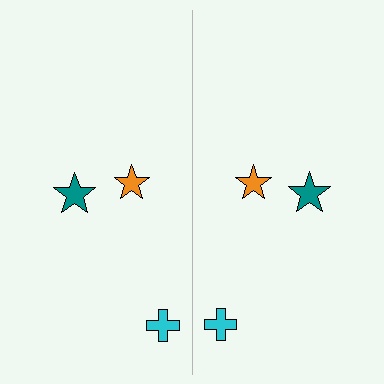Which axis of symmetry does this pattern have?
The pattern has a vertical axis of symmetry running through the center of the image.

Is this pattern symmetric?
Yes, this pattern has bilateral (reflection) symmetry.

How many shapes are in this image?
There are 6 shapes in this image.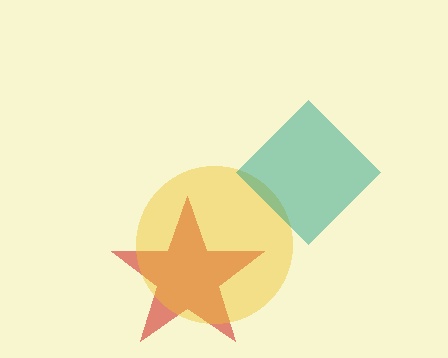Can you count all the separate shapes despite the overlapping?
Yes, there are 3 separate shapes.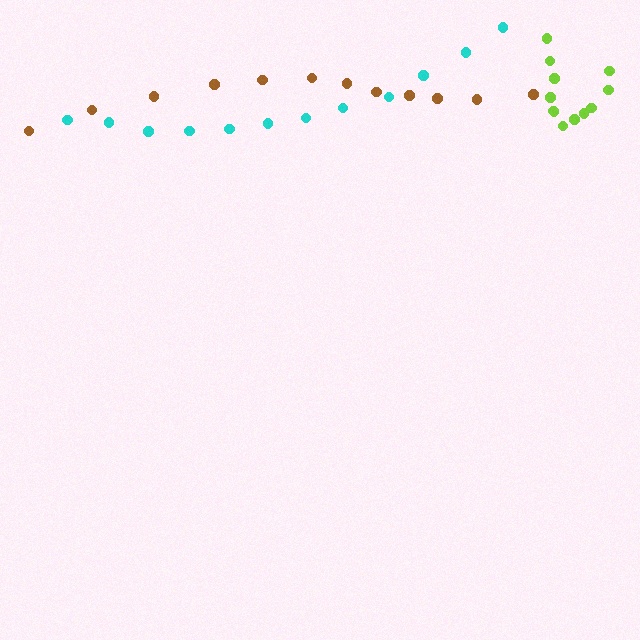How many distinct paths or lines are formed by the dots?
There are 3 distinct paths.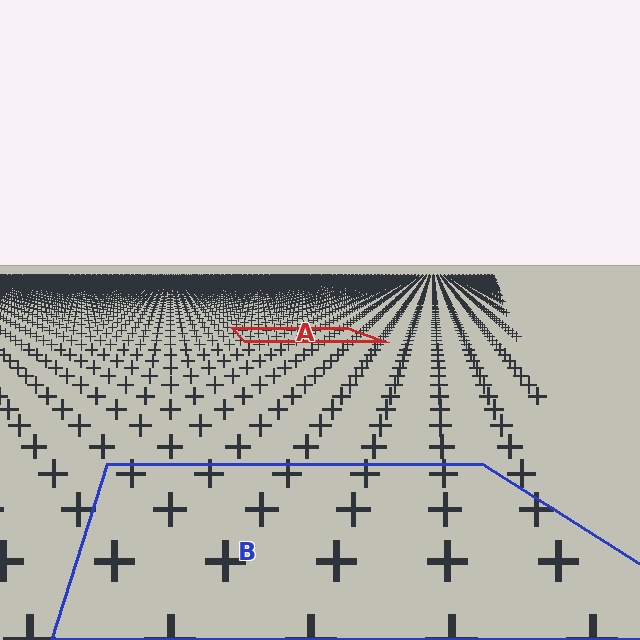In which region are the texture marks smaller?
The texture marks are smaller in region A, because it is farther away.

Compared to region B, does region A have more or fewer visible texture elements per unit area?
Region A has more texture elements per unit area — they are packed more densely because it is farther away.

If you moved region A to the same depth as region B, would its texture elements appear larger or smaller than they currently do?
They would appear larger. At a closer depth, the same texture elements are projected at a bigger on-screen size.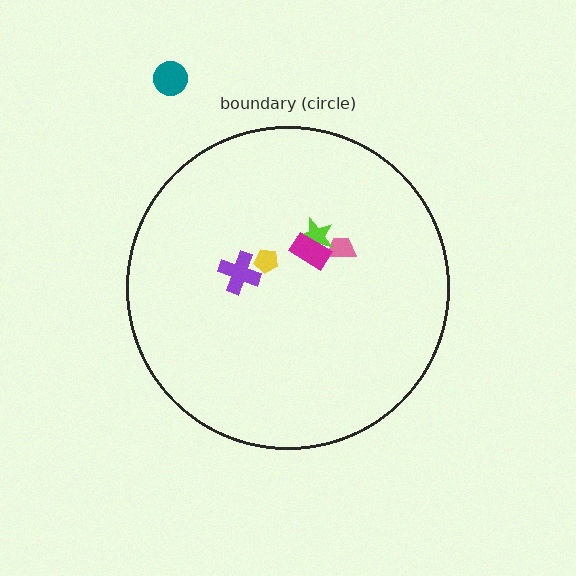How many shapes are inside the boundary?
5 inside, 1 outside.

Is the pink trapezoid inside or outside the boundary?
Inside.